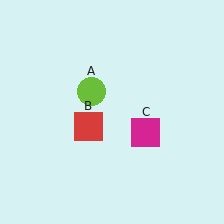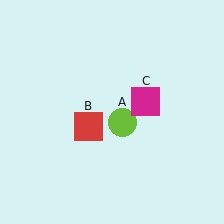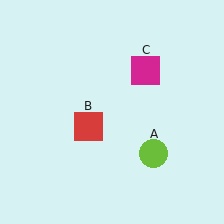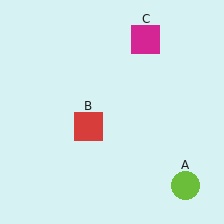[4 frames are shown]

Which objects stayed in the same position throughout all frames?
Red square (object B) remained stationary.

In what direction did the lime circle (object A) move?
The lime circle (object A) moved down and to the right.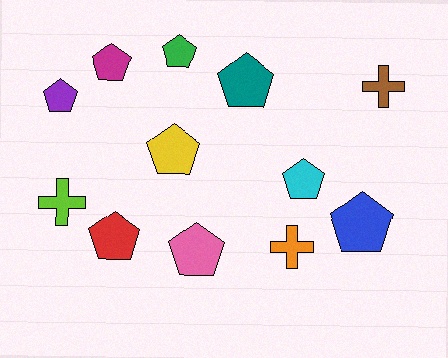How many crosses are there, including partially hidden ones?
There are 3 crosses.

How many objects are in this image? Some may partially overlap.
There are 12 objects.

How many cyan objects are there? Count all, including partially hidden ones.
There is 1 cyan object.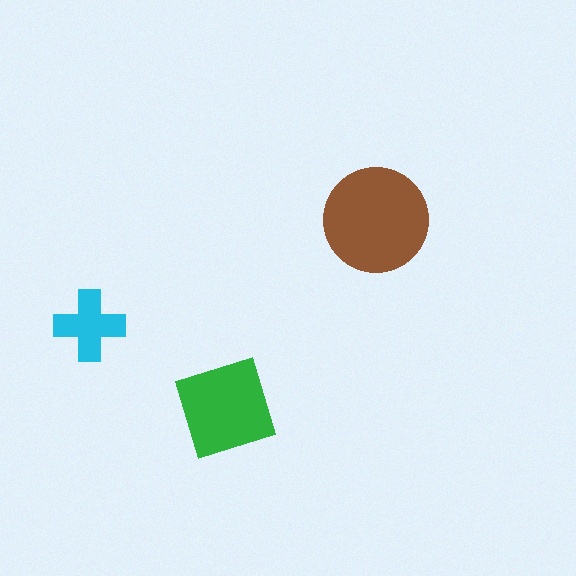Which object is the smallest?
The cyan cross.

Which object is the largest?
The brown circle.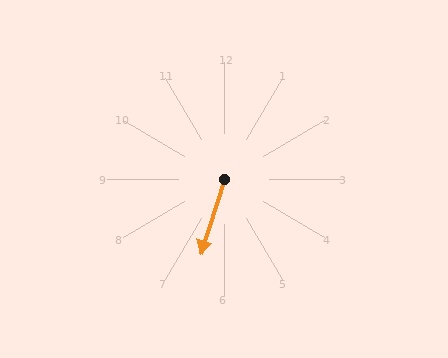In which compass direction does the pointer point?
South.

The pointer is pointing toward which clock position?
Roughly 7 o'clock.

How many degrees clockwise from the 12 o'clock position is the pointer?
Approximately 198 degrees.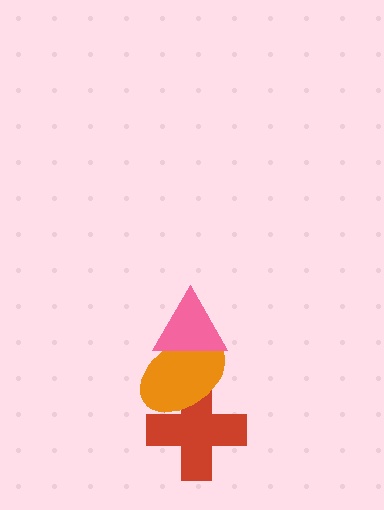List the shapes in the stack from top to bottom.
From top to bottom: the pink triangle, the orange ellipse, the red cross.